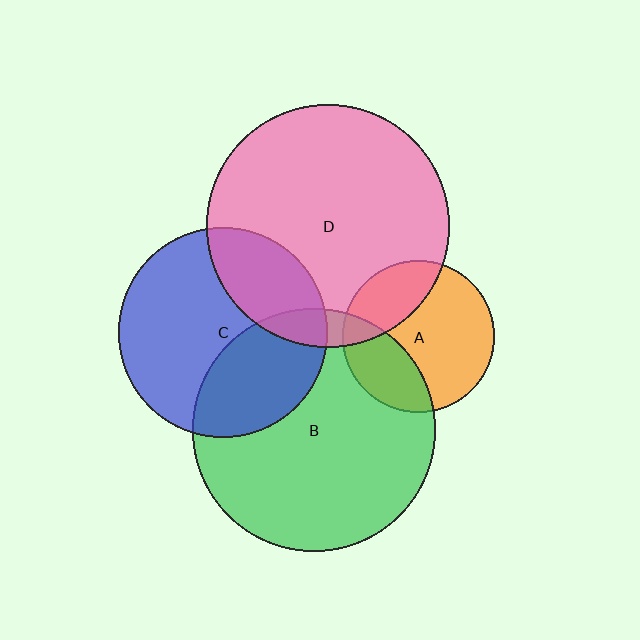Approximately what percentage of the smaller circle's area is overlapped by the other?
Approximately 25%.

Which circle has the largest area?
Circle D (pink).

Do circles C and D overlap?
Yes.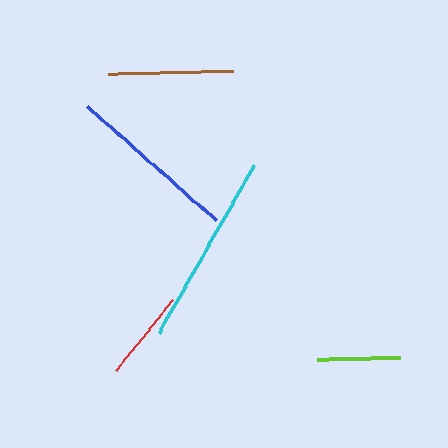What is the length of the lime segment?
The lime segment is approximately 83 pixels long.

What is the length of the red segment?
The red segment is approximately 90 pixels long.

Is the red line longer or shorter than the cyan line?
The cyan line is longer than the red line.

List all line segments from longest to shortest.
From longest to shortest: cyan, blue, brown, red, lime.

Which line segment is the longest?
The cyan line is the longest at approximately 192 pixels.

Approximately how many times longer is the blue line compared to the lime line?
The blue line is approximately 2.1 times the length of the lime line.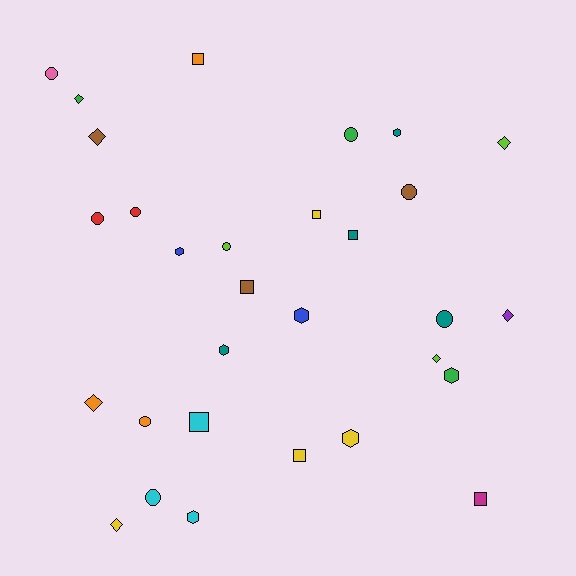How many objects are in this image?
There are 30 objects.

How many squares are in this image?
There are 7 squares.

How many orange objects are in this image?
There are 3 orange objects.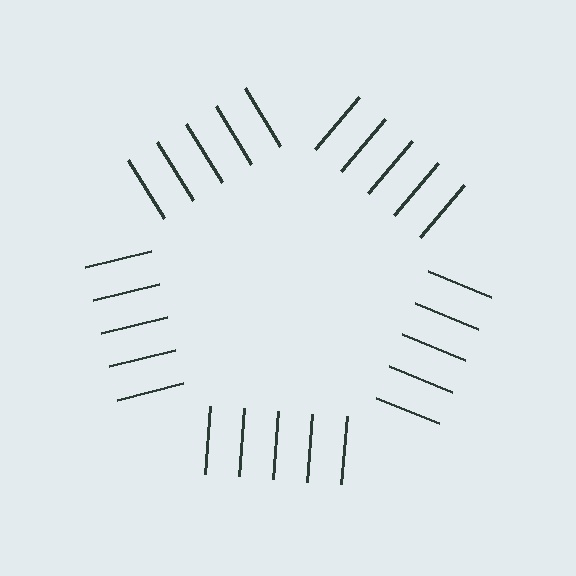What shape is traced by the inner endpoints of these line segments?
An illusory pentagon — the line segments terminate on its edges but no continuous stroke is drawn.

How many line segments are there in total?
25 — 5 along each of the 5 edges.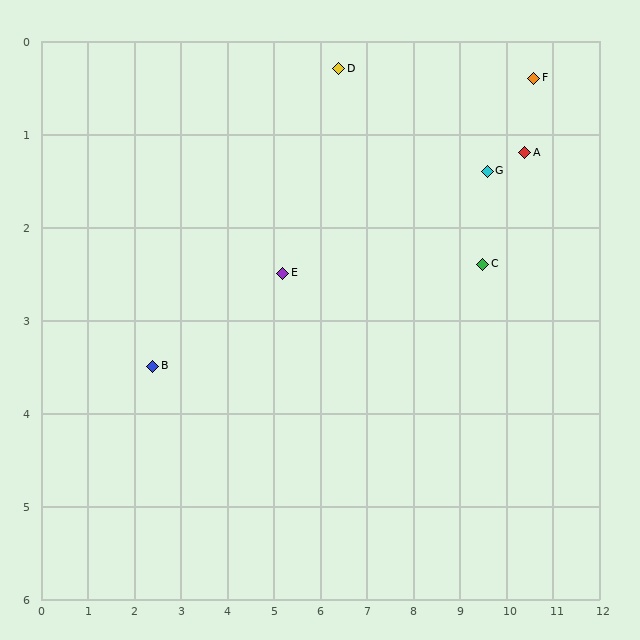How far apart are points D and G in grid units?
Points D and G are about 3.4 grid units apart.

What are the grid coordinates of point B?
Point B is at approximately (2.4, 3.5).